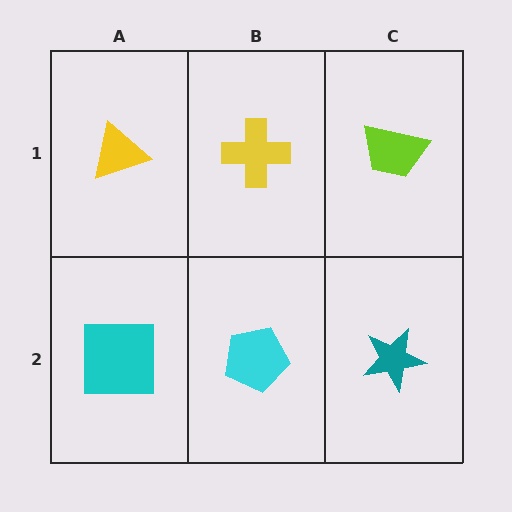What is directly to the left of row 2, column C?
A cyan pentagon.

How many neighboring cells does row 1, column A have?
2.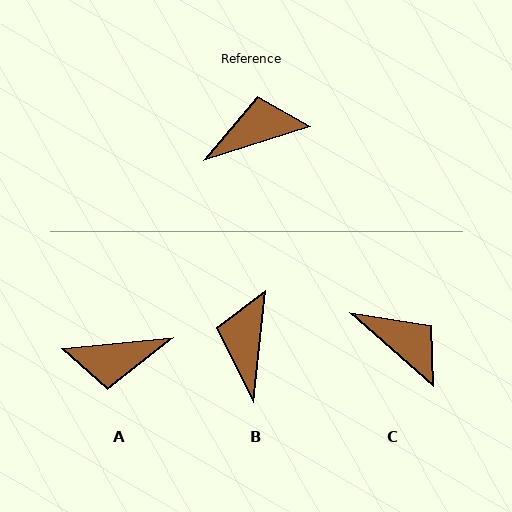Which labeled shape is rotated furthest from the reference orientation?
A, about 168 degrees away.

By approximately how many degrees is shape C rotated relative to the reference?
Approximately 59 degrees clockwise.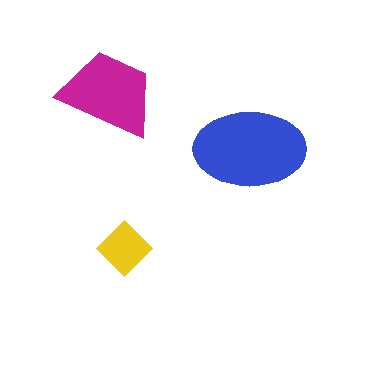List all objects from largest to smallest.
The blue ellipse, the magenta trapezoid, the yellow diamond.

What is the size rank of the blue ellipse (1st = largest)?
1st.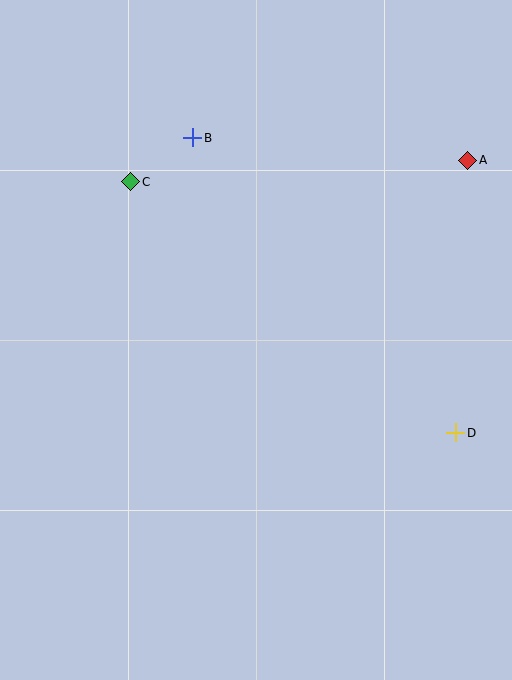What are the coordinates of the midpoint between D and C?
The midpoint between D and C is at (293, 307).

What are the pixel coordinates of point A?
Point A is at (468, 160).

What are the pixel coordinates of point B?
Point B is at (193, 138).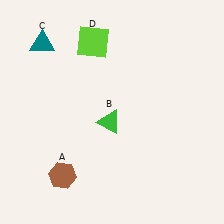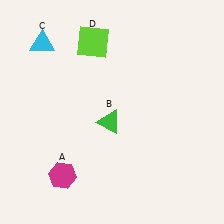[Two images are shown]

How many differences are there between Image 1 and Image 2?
There are 2 differences between the two images.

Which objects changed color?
A changed from brown to magenta. C changed from teal to cyan.